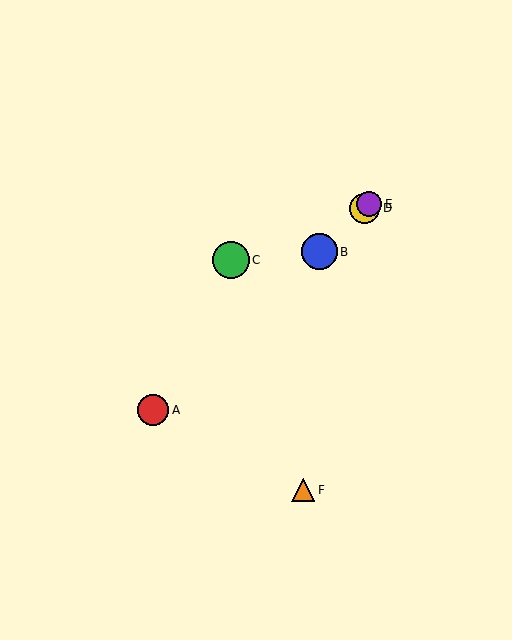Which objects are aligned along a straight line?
Objects A, B, D, E are aligned along a straight line.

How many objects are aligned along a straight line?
4 objects (A, B, D, E) are aligned along a straight line.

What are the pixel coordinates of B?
Object B is at (319, 252).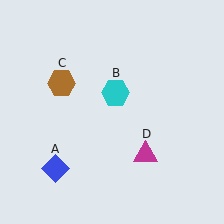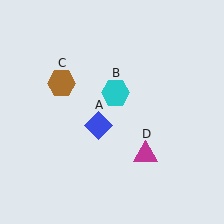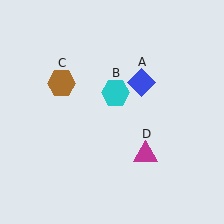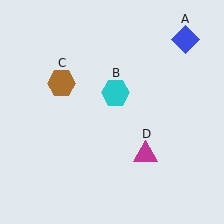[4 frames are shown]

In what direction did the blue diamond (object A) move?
The blue diamond (object A) moved up and to the right.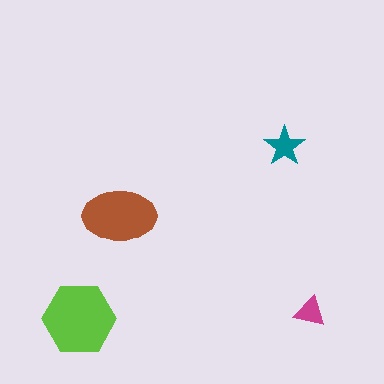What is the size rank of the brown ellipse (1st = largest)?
2nd.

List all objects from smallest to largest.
The magenta triangle, the teal star, the brown ellipse, the lime hexagon.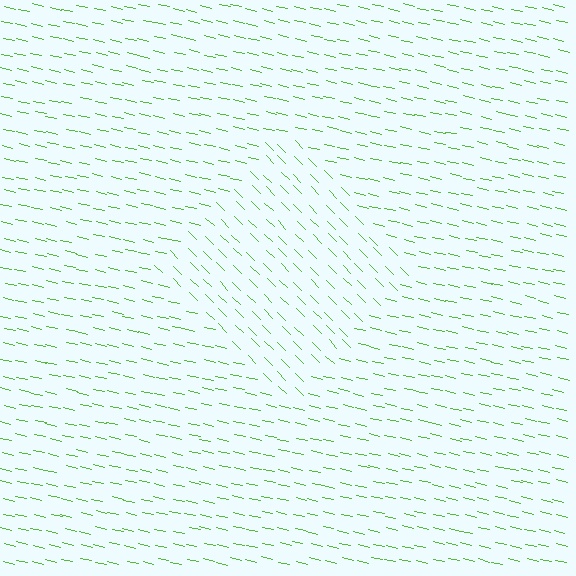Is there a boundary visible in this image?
Yes, there is a texture boundary formed by a change in line orientation.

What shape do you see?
I see a diamond.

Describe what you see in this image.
The image is filled with small lime line segments. A diamond region in the image has lines oriented differently from the surrounding lines, creating a visible texture boundary.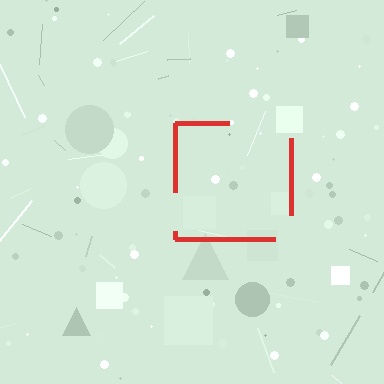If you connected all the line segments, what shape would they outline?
They would outline a square.